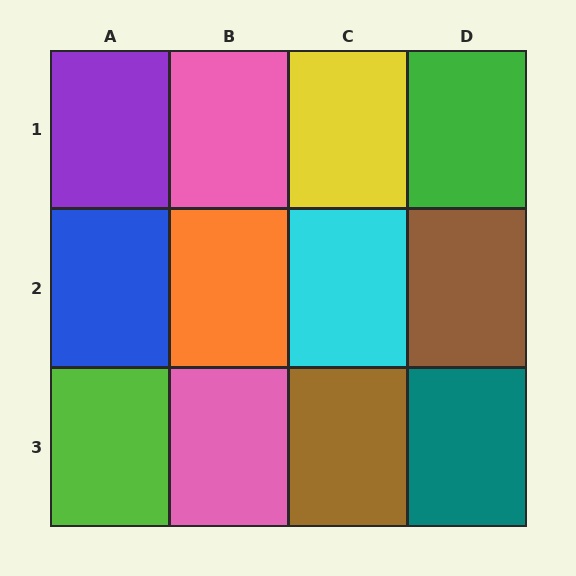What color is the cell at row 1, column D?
Green.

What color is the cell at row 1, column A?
Purple.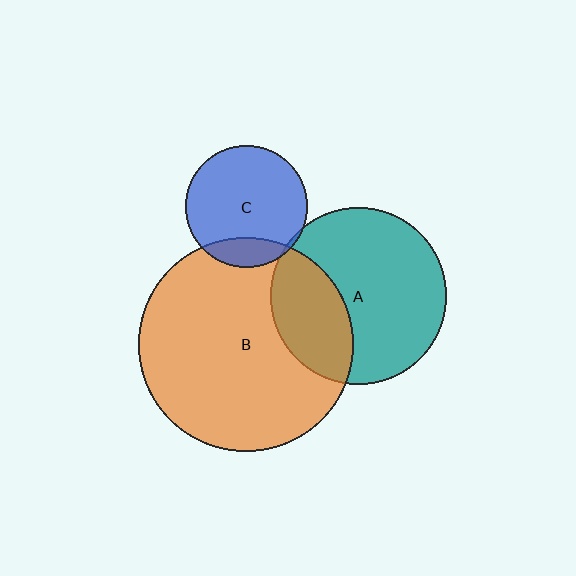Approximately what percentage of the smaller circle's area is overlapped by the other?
Approximately 30%.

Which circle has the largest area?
Circle B (orange).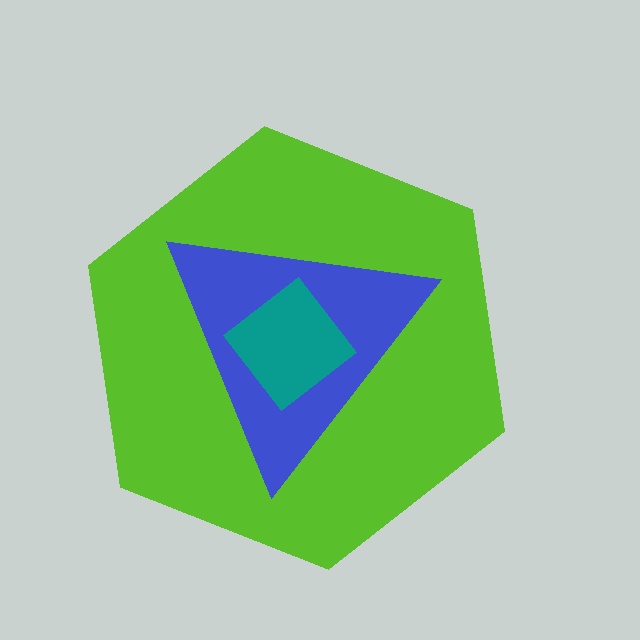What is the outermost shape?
The lime hexagon.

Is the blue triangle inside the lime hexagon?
Yes.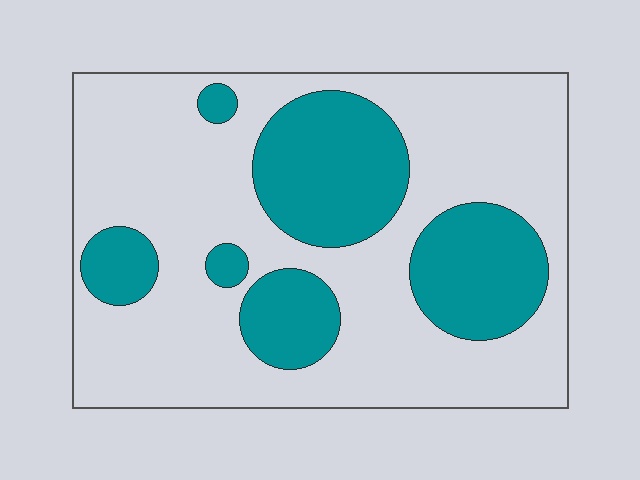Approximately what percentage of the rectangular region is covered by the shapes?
Approximately 30%.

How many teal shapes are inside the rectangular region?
6.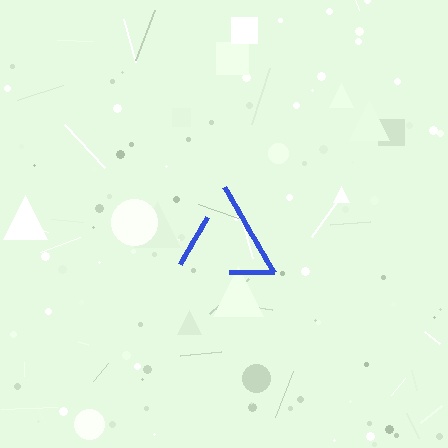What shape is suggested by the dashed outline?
The dashed outline suggests a triangle.